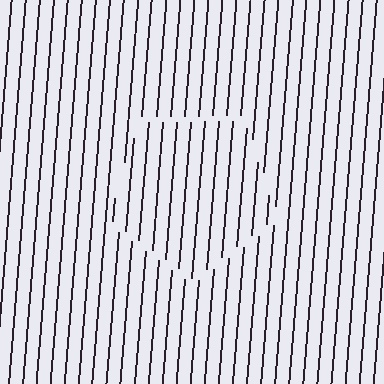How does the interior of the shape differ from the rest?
The interior of the shape contains the same grating, shifted by half a period — the contour is defined by the phase discontinuity where line-ends from the inner and outer gratings abut.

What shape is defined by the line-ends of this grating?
An illusory pentagon. The interior of the shape contains the same grating, shifted by half a period — the contour is defined by the phase discontinuity where line-ends from the inner and outer gratings abut.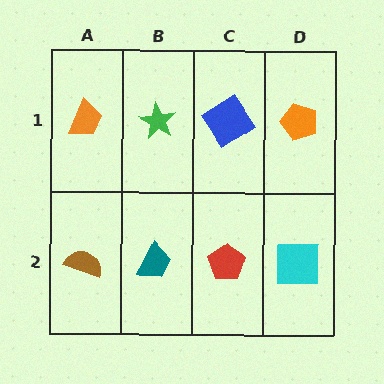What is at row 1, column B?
A green star.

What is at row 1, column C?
A blue diamond.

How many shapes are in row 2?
4 shapes.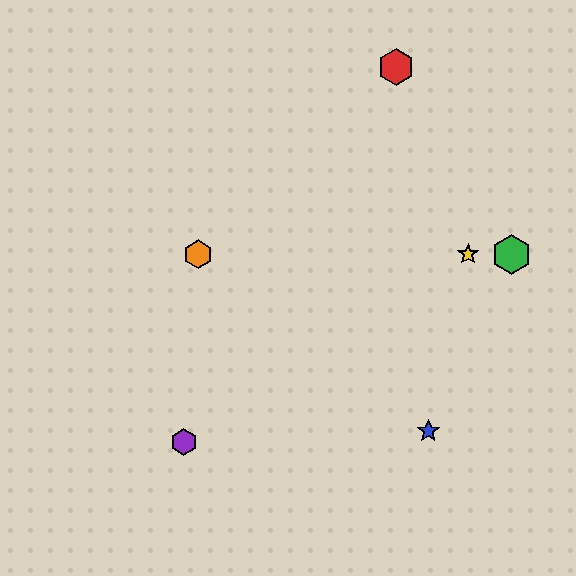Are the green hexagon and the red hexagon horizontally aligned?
No, the green hexagon is at y≈254 and the red hexagon is at y≈67.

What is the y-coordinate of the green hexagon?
The green hexagon is at y≈254.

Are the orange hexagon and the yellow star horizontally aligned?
Yes, both are at y≈254.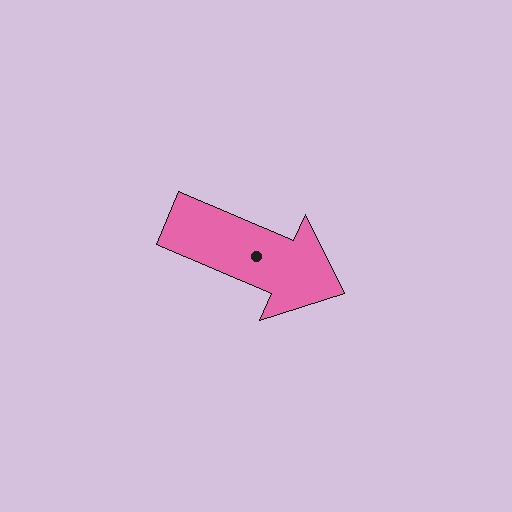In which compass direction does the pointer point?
Southeast.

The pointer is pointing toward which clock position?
Roughly 4 o'clock.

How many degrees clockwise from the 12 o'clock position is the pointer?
Approximately 113 degrees.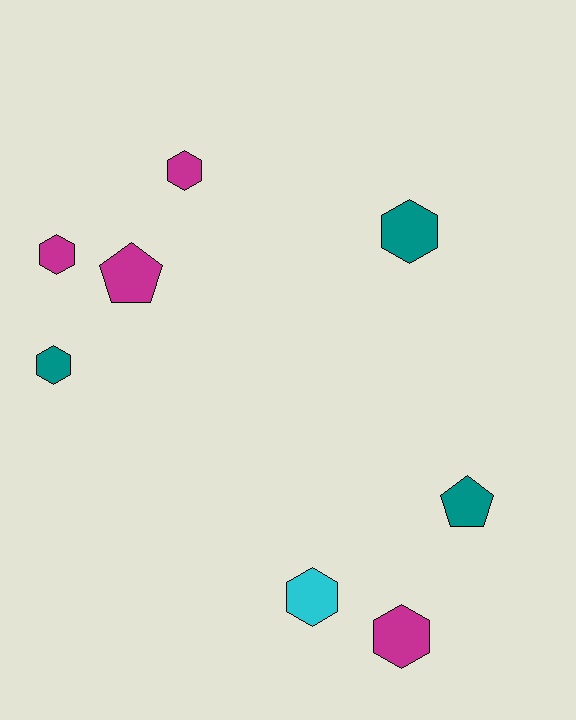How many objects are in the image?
There are 8 objects.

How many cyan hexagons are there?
There is 1 cyan hexagon.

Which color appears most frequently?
Magenta, with 4 objects.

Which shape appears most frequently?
Hexagon, with 6 objects.